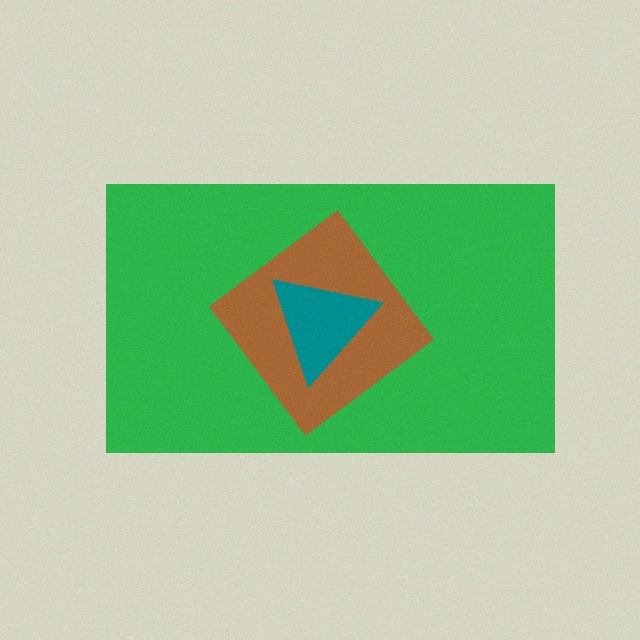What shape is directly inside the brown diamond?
The teal triangle.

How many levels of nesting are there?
3.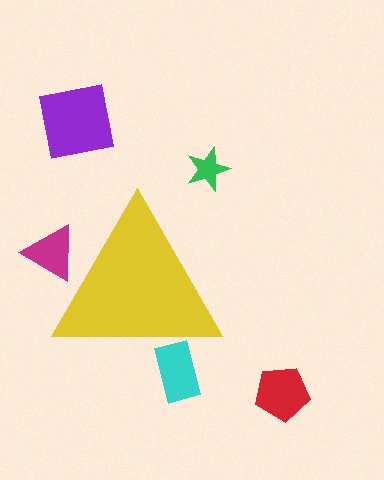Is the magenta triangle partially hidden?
Yes, the magenta triangle is partially hidden behind the yellow triangle.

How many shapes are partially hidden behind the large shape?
2 shapes are partially hidden.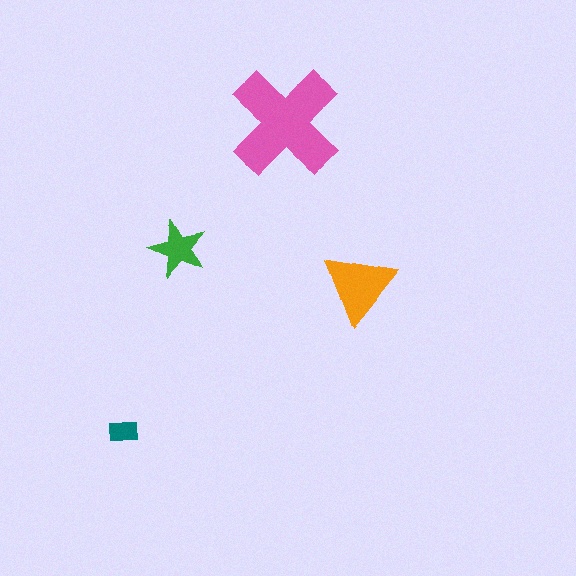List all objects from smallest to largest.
The teal rectangle, the green star, the orange triangle, the pink cross.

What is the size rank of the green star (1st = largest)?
3rd.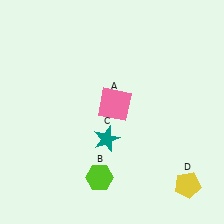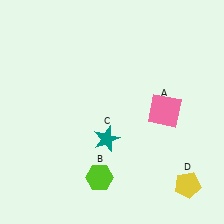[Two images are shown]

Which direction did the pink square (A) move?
The pink square (A) moved right.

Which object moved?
The pink square (A) moved right.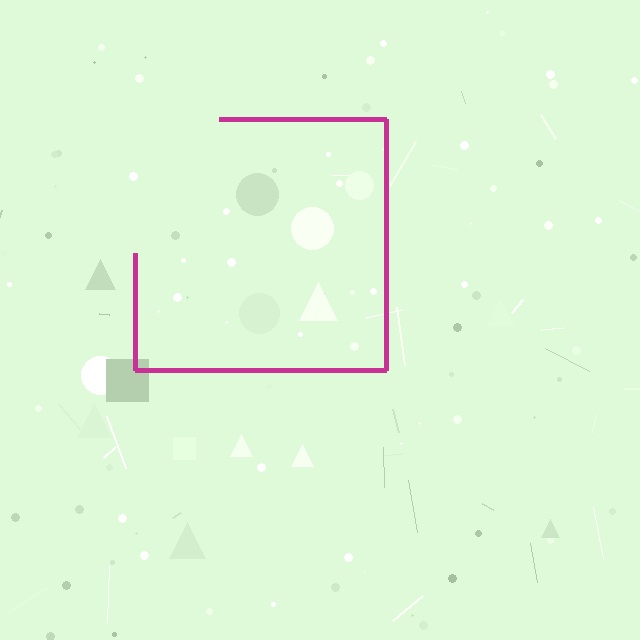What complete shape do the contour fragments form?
The contour fragments form a square.